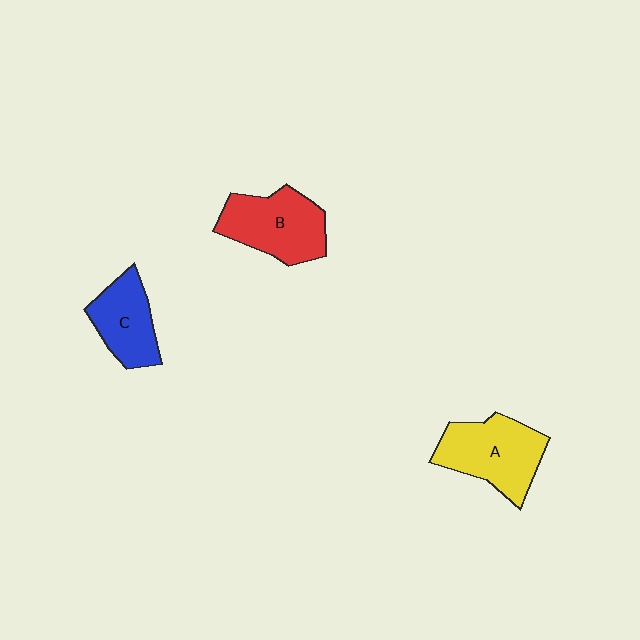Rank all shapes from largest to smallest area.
From largest to smallest: A (yellow), B (red), C (blue).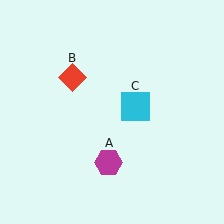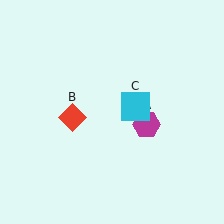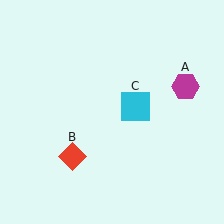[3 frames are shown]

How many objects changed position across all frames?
2 objects changed position: magenta hexagon (object A), red diamond (object B).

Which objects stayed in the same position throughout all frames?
Cyan square (object C) remained stationary.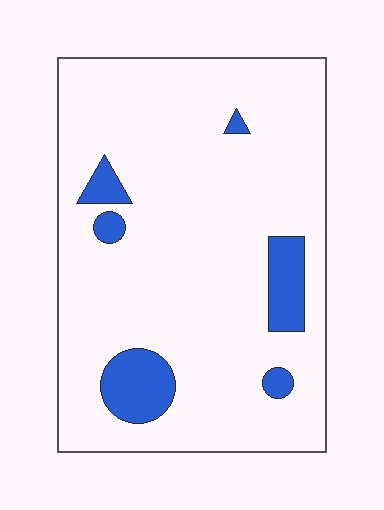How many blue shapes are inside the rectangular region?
6.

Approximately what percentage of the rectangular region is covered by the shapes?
Approximately 10%.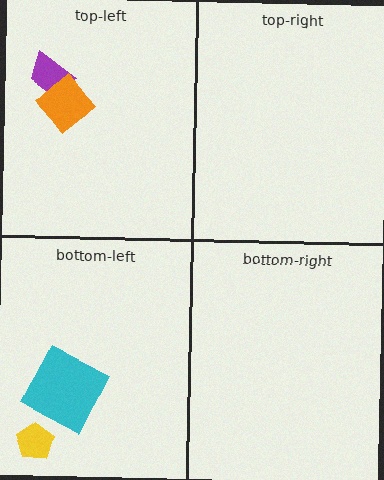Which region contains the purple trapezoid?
The top-left region.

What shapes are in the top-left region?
The purple trapezoid, the orange diamond.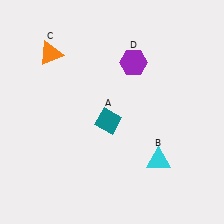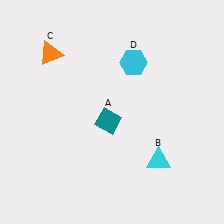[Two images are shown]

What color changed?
The hexagon (D) changed from purple in Image 1 to cyan in Image 2.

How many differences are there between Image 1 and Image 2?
There is 1 difference between the two images.